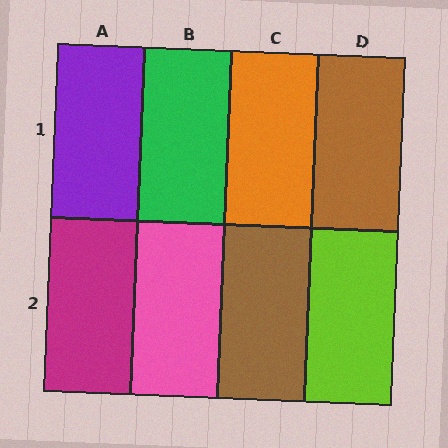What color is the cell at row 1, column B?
Green.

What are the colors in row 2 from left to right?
Magenta, pink, brown, lime.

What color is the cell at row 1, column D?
Brown.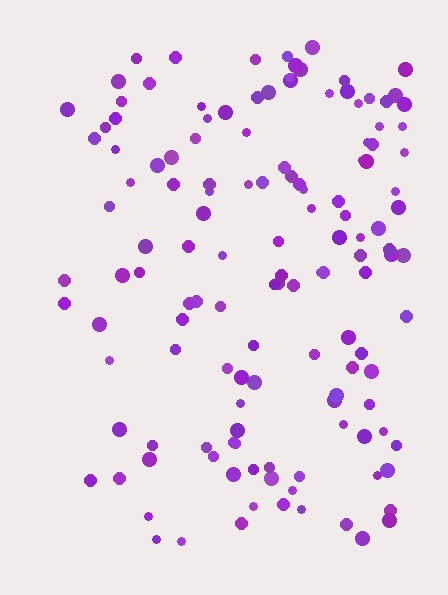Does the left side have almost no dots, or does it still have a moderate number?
Still a moderate number, just noticeably fewer than the right.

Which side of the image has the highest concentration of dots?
The right.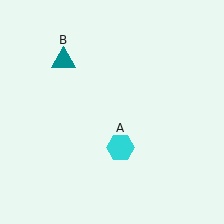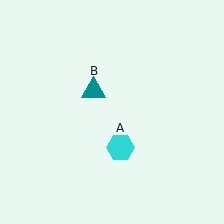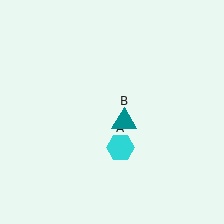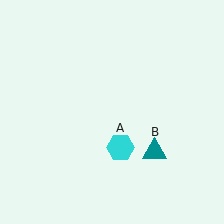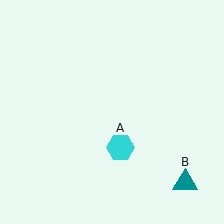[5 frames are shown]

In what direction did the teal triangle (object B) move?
The teal triangle (object B) moved down and to the right.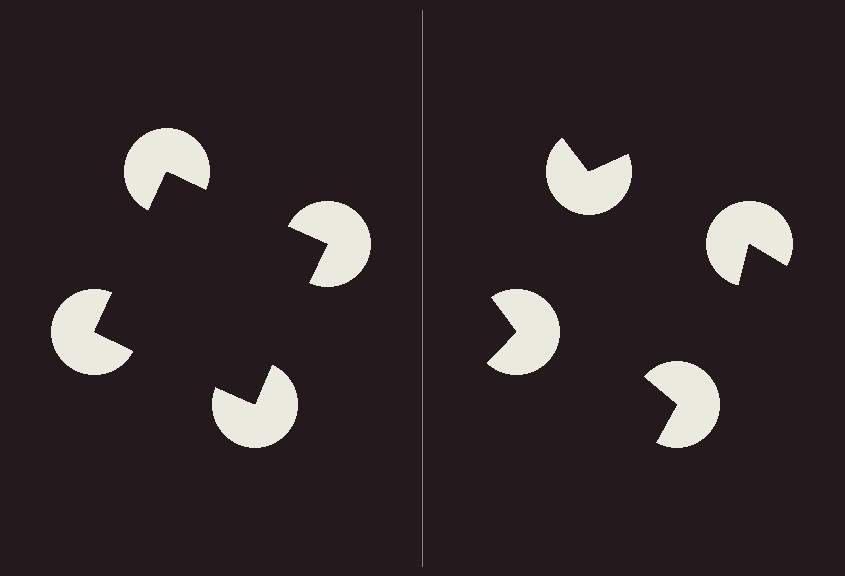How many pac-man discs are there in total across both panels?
8 — 4 on each side.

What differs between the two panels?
The pac-man discs are positioned identically on both sides; only the wedge orientations differ. On the left they align to a square; on the right they are misaligned.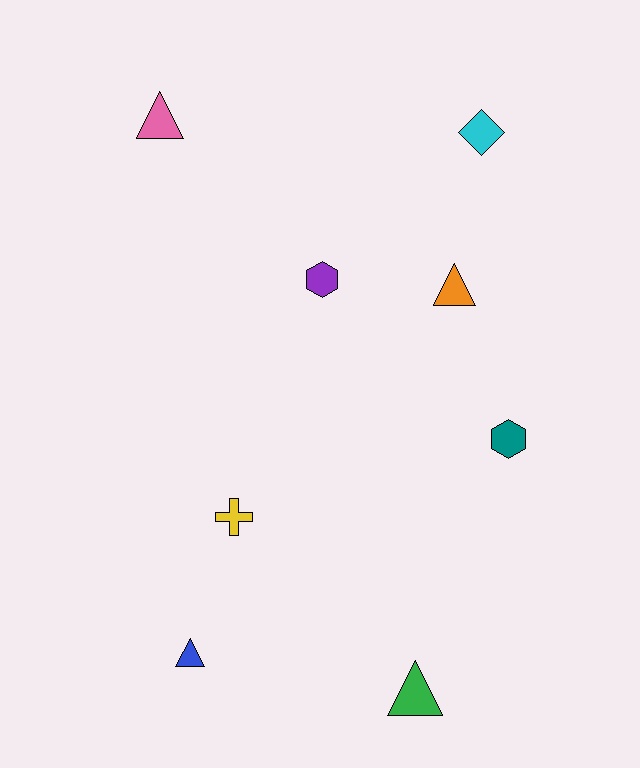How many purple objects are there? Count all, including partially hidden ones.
There is 1 purple object.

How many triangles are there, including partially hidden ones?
There are 4 triangles.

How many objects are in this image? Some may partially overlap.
There are 8 objects.